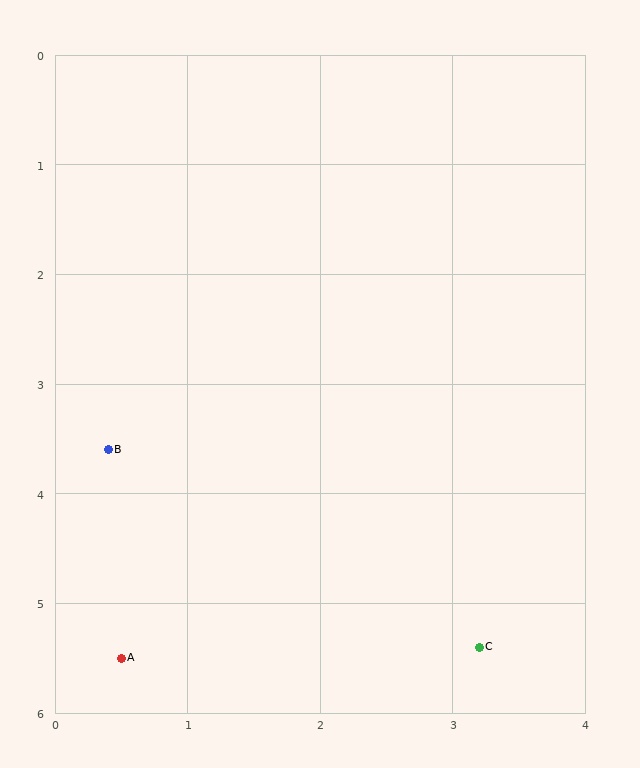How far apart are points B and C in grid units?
Points B and C are about 3.3 grid units apart.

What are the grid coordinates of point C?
Point C is at approximately (3.2, 5.4).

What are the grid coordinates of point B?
Point B is at approximately (0.4, 3.6).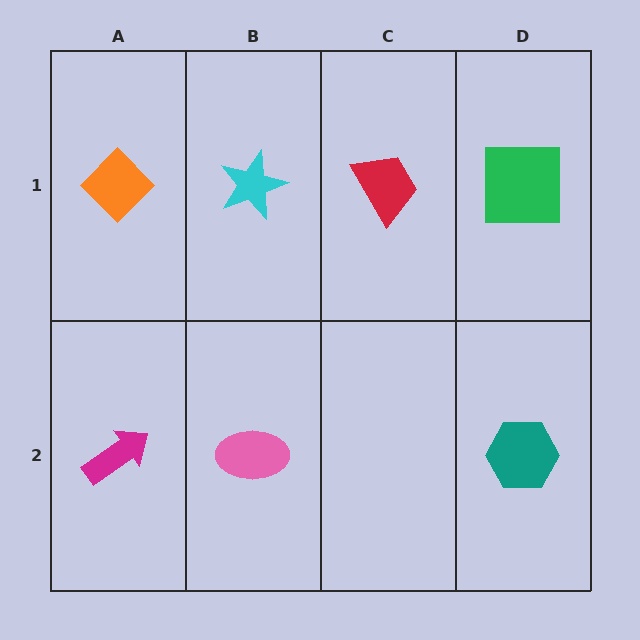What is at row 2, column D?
A teal hexagon.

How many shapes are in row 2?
3 shapes.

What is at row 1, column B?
A cyan star.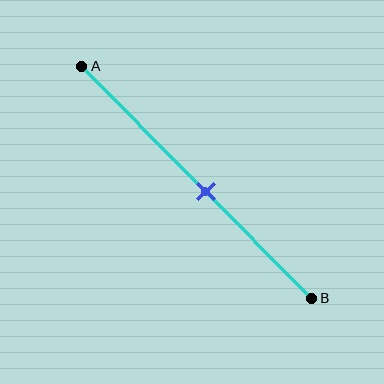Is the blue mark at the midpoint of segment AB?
No, the mark is at about 55% from A, not at the 50% midpoint.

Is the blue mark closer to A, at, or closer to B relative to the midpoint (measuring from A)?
The blue mark is closer to point B than the midpoint of segment AB.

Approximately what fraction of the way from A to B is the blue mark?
The blue mark is approximately 55% of the way from A to B.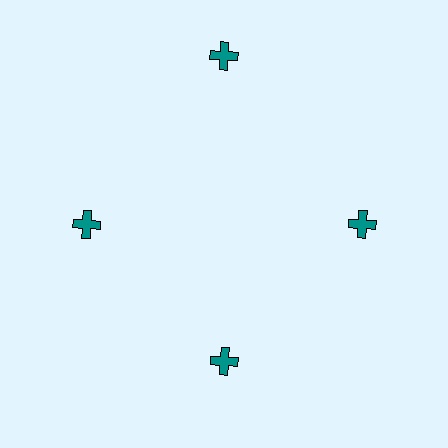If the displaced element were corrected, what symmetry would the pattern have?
It would have 4-fold rotational symmetry — the pattern would map onto itself every 90 degrees.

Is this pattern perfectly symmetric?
No. The 4 teal crosses are arranged in a ring, but one element near the 12 o'clock position is pushed outward from the center, breaking the 4-fold rotational symmetry.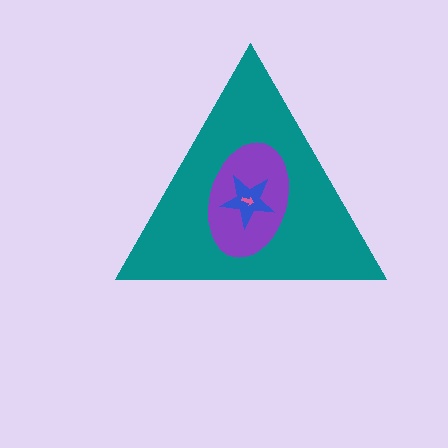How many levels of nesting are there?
4.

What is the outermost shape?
The teal triangle.